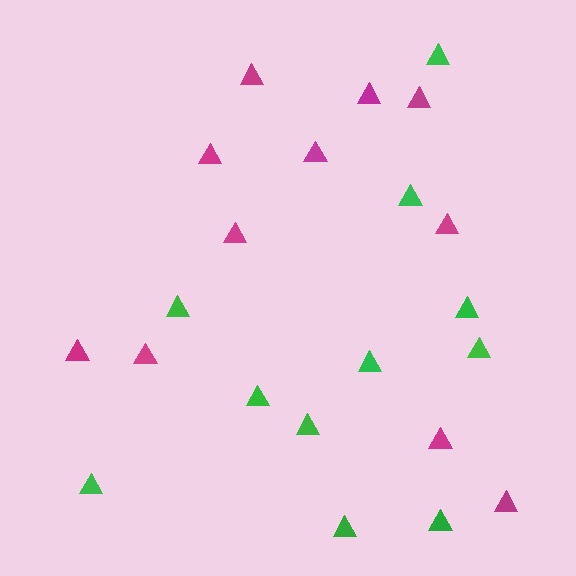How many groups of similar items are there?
There are 2 groups: one group of magenta triangles (11) and one group of green triangles (11).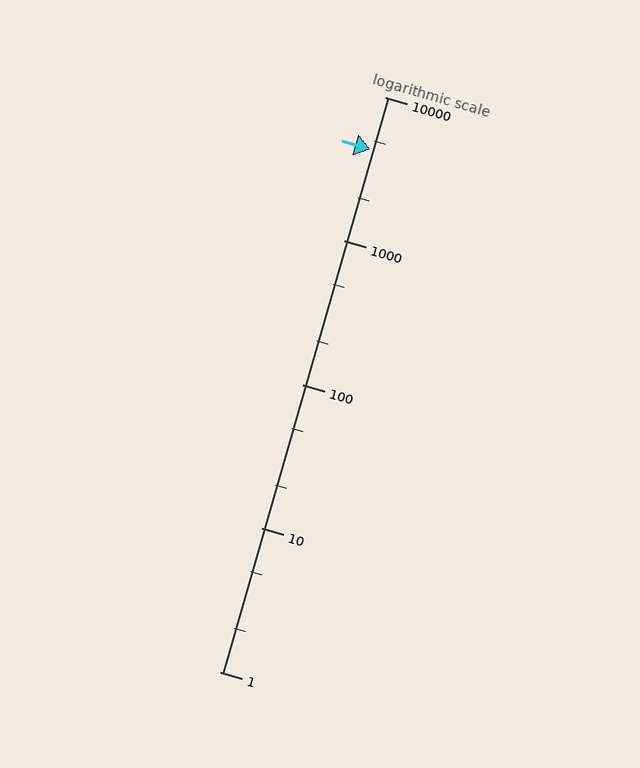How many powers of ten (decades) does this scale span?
The scale spans 4 decades, from 1 to 10000.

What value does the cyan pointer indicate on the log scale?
The pointer indicates approximately 4300.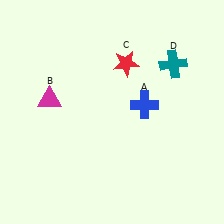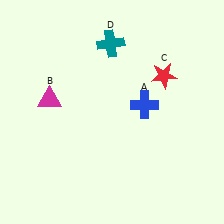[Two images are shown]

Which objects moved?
The objects that moved are: the red star (C), the teal cross (D).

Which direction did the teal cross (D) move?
The teal cross (D) moved left.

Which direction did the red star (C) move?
The red star (C) moved right.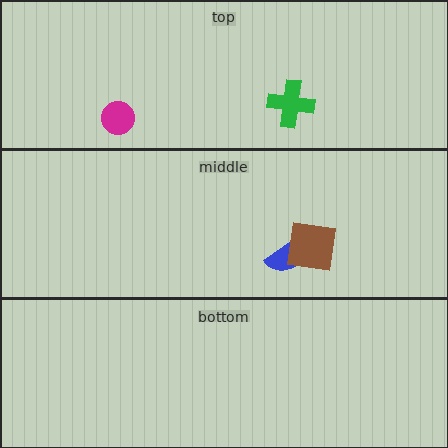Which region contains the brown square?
The middle region.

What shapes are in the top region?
The magenta circle, the green cross.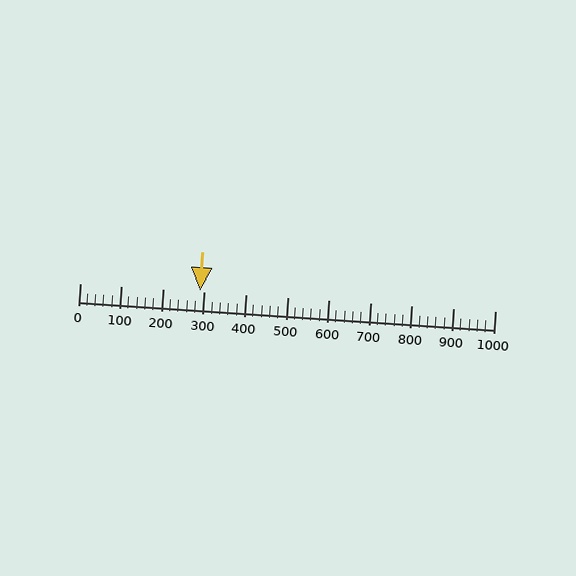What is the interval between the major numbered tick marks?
The major tick marks are spaced 100 units apart.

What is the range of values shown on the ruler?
The ruler shows values from 0 to 1000.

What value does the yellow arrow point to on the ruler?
The yellow arrow points to approximately 290.